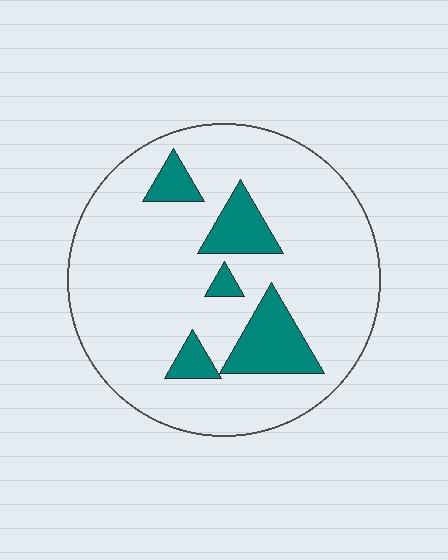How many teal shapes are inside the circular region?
5.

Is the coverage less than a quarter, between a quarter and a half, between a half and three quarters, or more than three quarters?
Less than a quarter.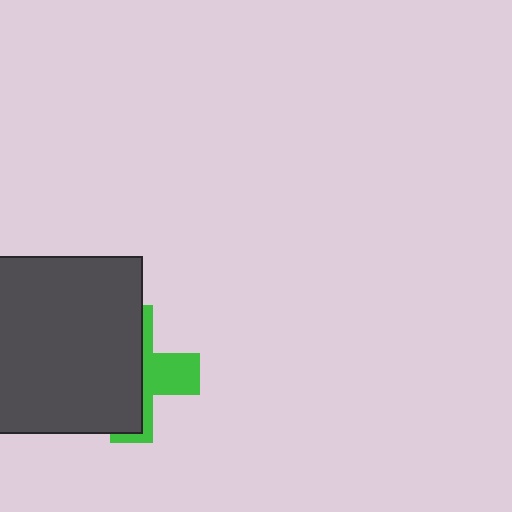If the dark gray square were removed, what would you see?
You would see the complete green cross.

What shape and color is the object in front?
The object in front is a dark gray square.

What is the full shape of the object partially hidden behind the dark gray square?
The partially hidden object is a green cross.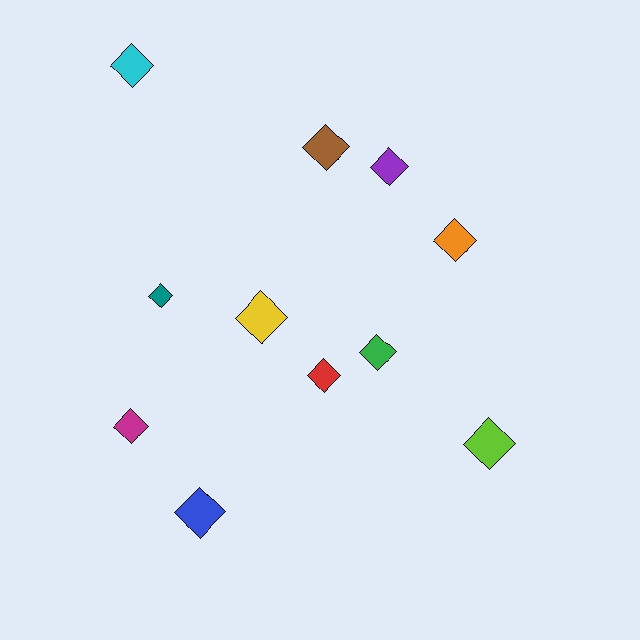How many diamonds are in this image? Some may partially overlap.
There are 11 diamonds.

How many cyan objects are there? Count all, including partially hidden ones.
There is 1 cyan object.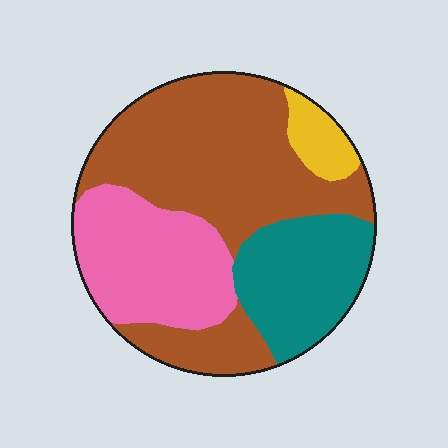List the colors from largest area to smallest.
From largest to smallest: brown, pink, teal, yellow.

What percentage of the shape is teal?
Teal covers 21% of the shape.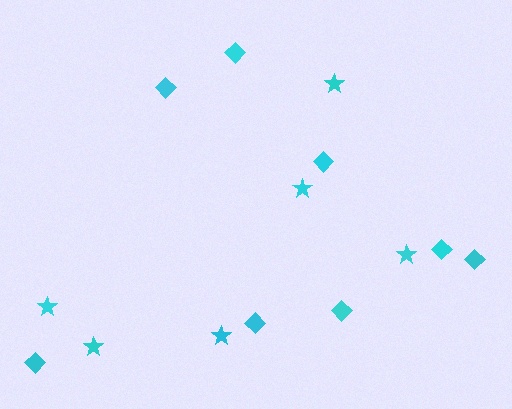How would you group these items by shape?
There are 2 groups: one group of stars (6) and one group of diamonds (8).